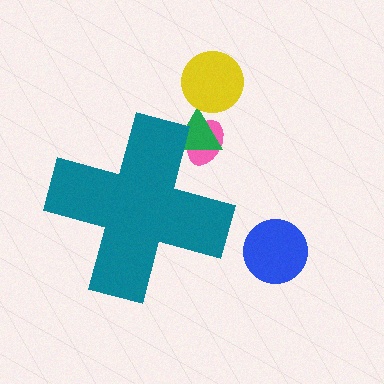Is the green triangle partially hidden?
Yes, the green triangle is partially hidden behind the teal cross.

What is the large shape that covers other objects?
A teal cross.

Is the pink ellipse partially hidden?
Yes, the pink ellipse is partially hidden behind the teal cross.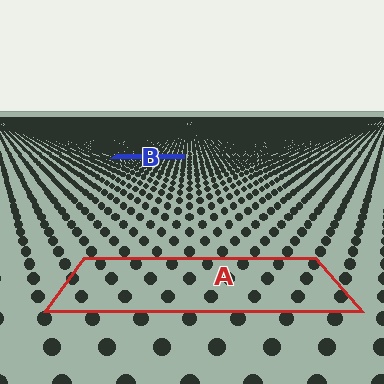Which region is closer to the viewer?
Region A is closer. The texture elements there are larger and more spread out.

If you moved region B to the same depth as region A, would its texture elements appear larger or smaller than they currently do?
They would appear larger. At a closer depth, the same texture elements are projected at a bigger on-screen size.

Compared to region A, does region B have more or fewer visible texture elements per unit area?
Region B has more texture elements per unit area — they are packed more densely because it is farther away.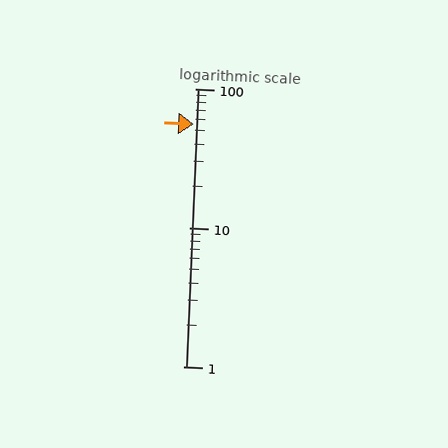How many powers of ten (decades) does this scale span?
The scale spans 2 decades, from 1 to 100.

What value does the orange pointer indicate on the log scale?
The pointer indicates approximately 56.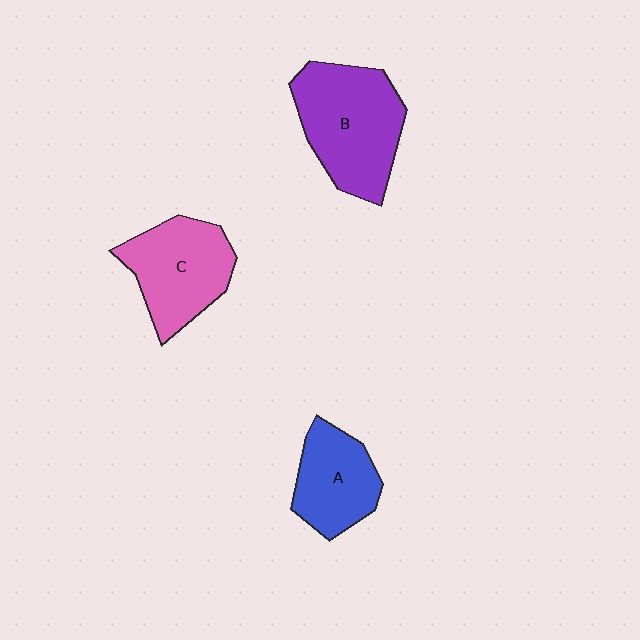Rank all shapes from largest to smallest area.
From largest to smallest: B (purple), C (pink), A (blue).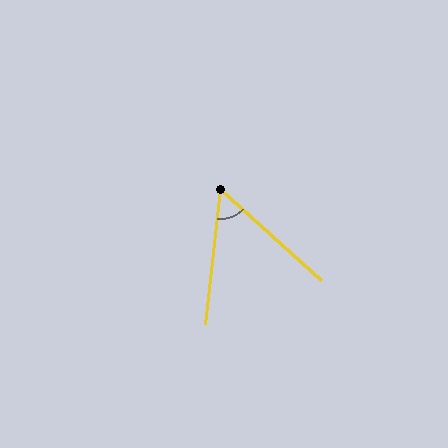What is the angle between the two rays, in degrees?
Approximately 54 degrees.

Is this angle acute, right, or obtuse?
It is acute.